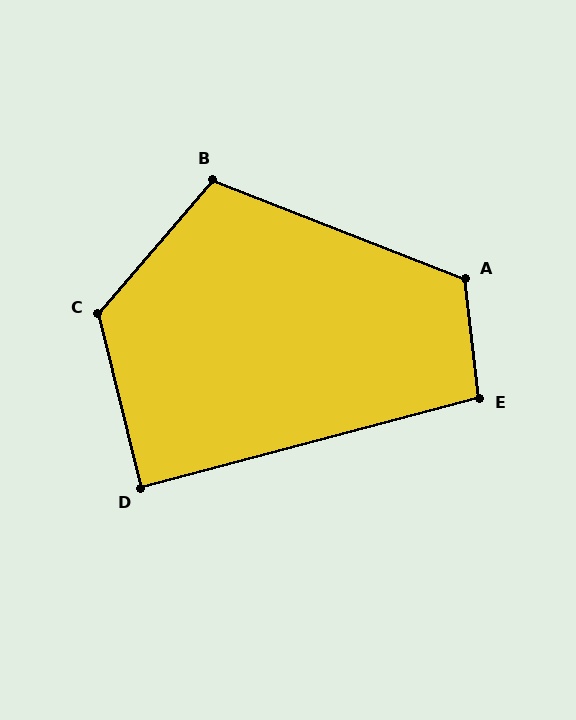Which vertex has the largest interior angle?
C, at approximately 126 degrees.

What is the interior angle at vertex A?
Approximately 118 degrees (obtuse).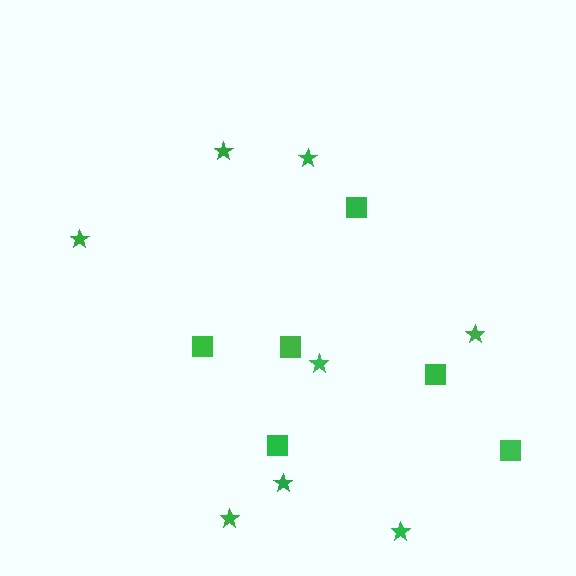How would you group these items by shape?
There are 2 groups: one group of stars (8) and one group of squares (6).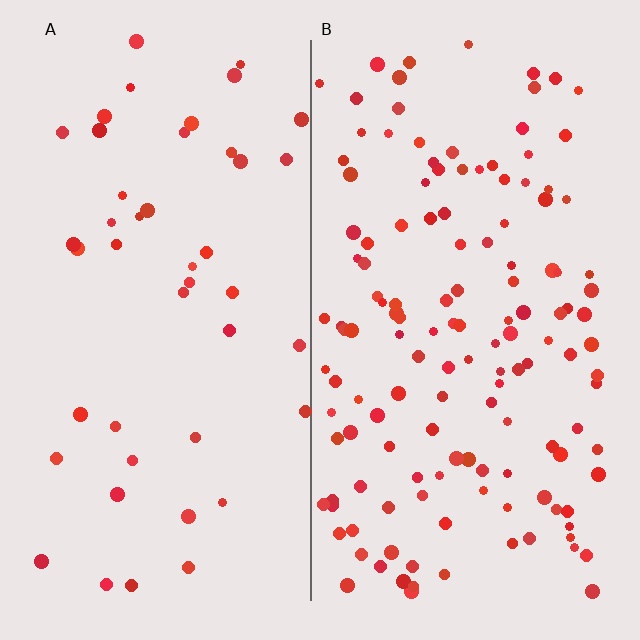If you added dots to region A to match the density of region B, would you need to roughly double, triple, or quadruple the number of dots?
Approximately triple.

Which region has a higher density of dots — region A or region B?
B (the right).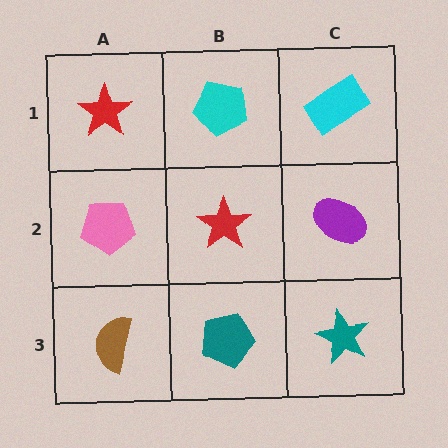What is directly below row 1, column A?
A pink pentagon.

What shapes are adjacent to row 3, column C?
A purple ellipse (row 2, column C), a teal pentagon (row 3, column B).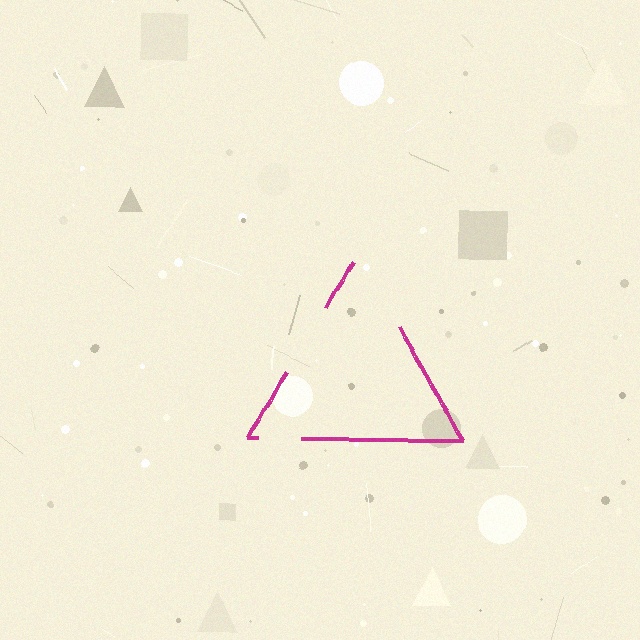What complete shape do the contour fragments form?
The contour fragments form a triangle.